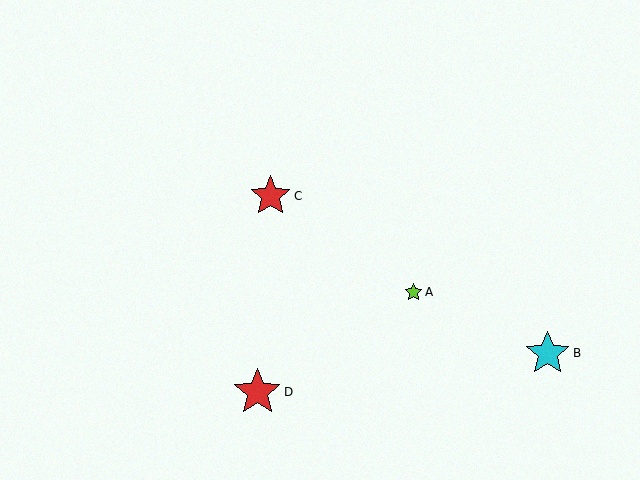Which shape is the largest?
The red star (labeled D) is the largest.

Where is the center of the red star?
The center of the red star is at (257, 392).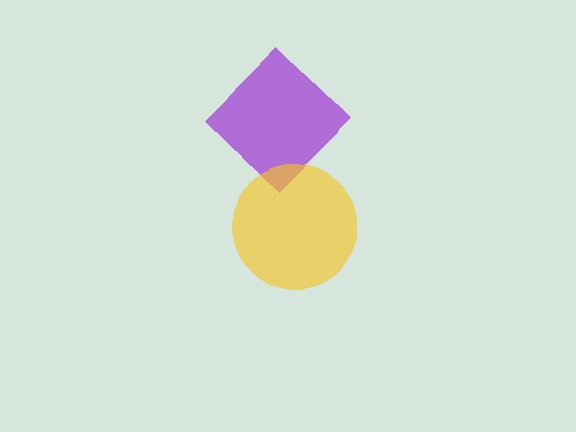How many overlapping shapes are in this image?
There are 2 overlapping shapes in the image.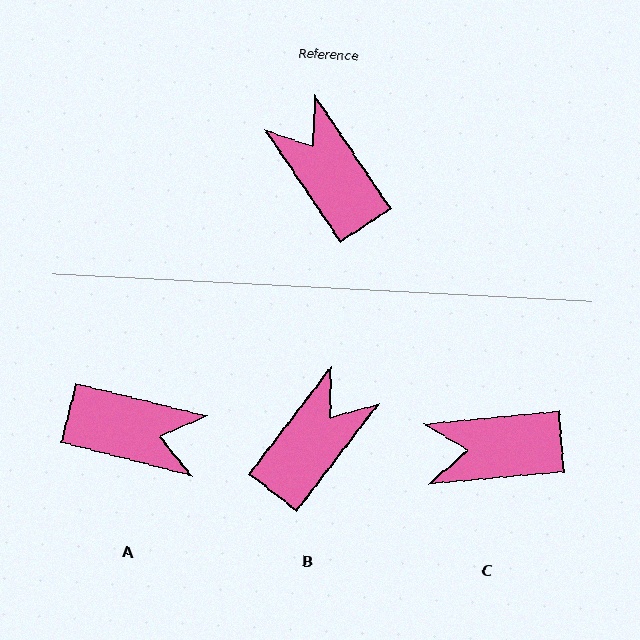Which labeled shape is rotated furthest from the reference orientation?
A, about 138 degrees away.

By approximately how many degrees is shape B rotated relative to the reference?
Approximately 71 degrees clockwise.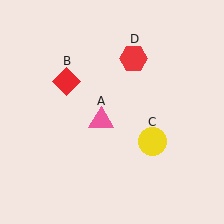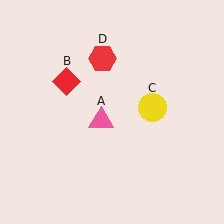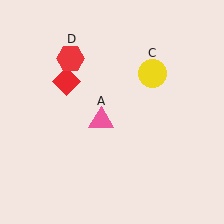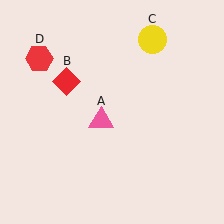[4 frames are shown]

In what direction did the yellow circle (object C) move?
The yellow circle (object C) moved up.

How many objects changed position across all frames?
2 objects changed position: yellow circle (object C), red hexagon (object D).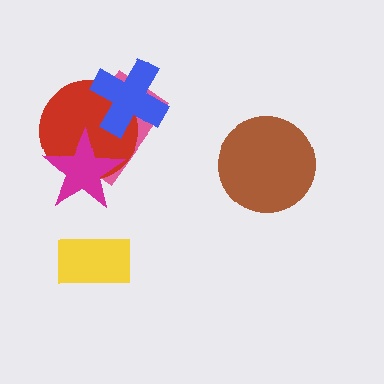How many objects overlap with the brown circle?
0 objects overlap with the brown circle.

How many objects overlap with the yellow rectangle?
0 objects overlap with the yellow rectangle.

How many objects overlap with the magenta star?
2 objects overlap with the magenta star.